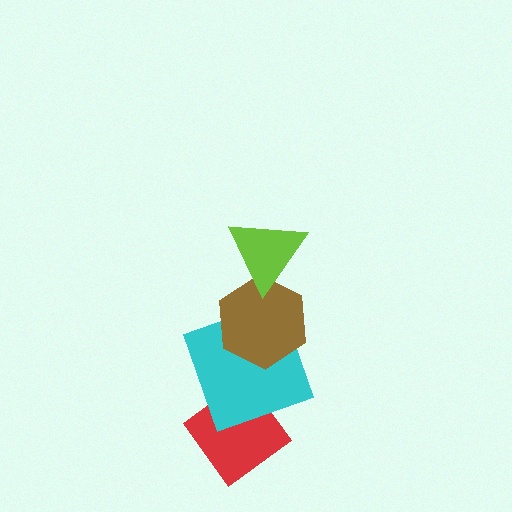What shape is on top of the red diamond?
The cyan square is on top of the red diamond.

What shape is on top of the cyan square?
The brown hexagon is on top of the cyan square.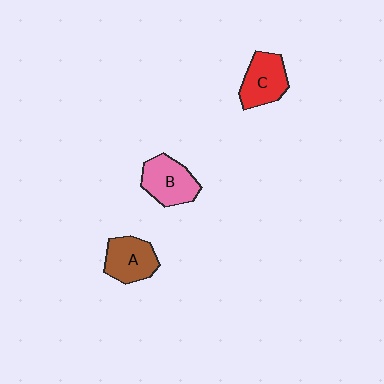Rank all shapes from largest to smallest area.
From largest to smallest: B (pink), C (red), A (brown).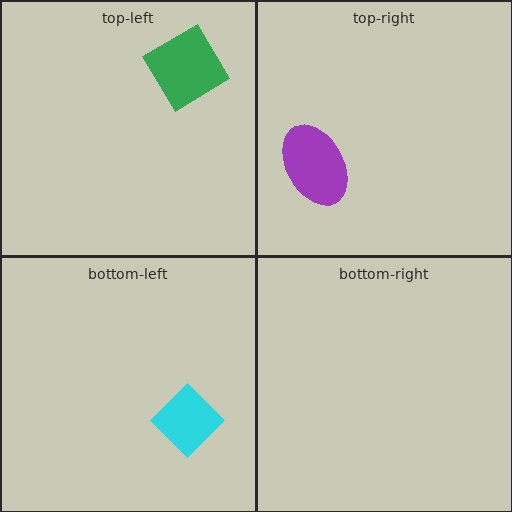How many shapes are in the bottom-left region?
1.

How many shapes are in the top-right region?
1.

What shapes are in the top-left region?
The green diamond.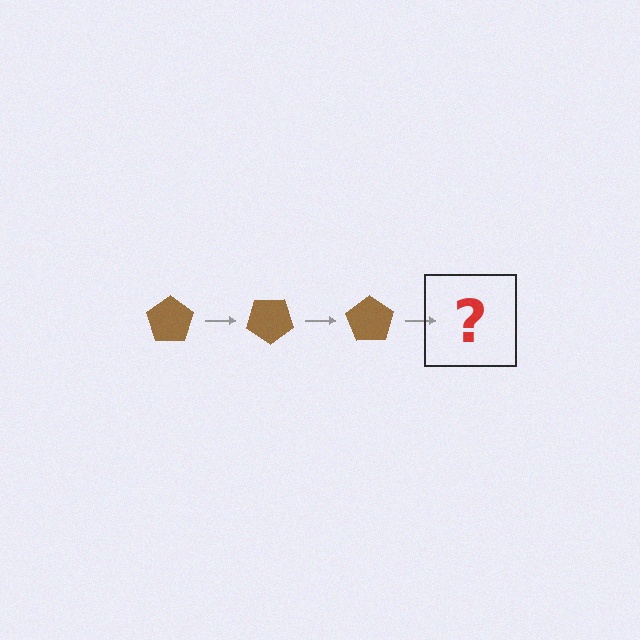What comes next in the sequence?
The next element should be a brown pentagon rotated 105 degrees.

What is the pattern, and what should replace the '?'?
The pattern is that the pentagon rotates 35 degrees each step. The '?' should be a brown pentagon rotated 105 degrees.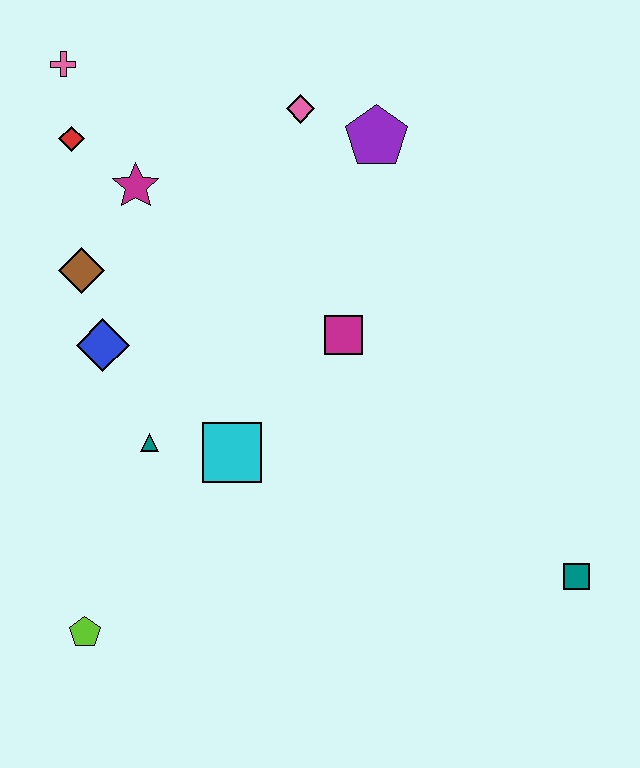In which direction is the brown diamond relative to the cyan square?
The brown diamond is above the cyan square.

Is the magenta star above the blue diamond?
Yes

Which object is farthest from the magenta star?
The teal square is farthest from the magenta star.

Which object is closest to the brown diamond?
The blue diamond is closest to the brown diamond.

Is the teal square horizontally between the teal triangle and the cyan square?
No